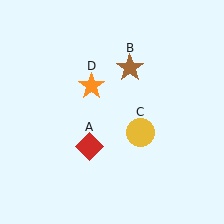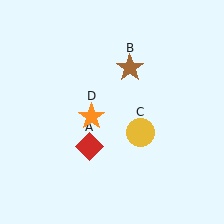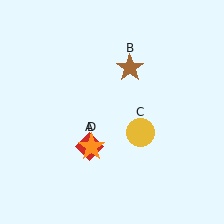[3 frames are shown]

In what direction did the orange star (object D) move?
The orange star (object D) moved down.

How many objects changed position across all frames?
1 object changed position: orange star (object D).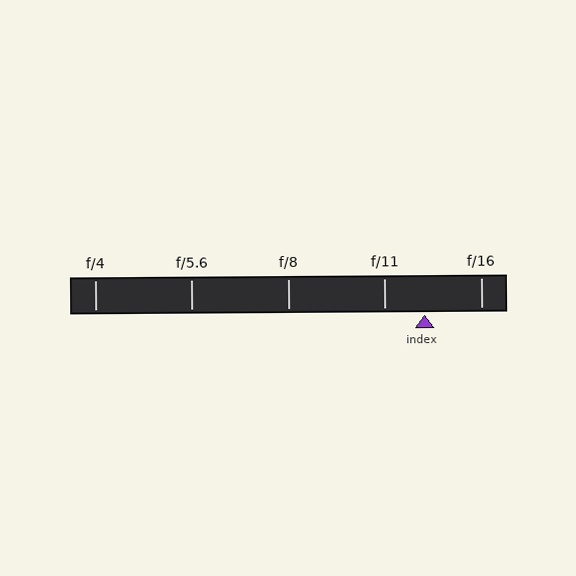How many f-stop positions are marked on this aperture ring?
There are 5 f-stop positions marked.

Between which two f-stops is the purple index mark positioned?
The index mark is between f/11 and f/16.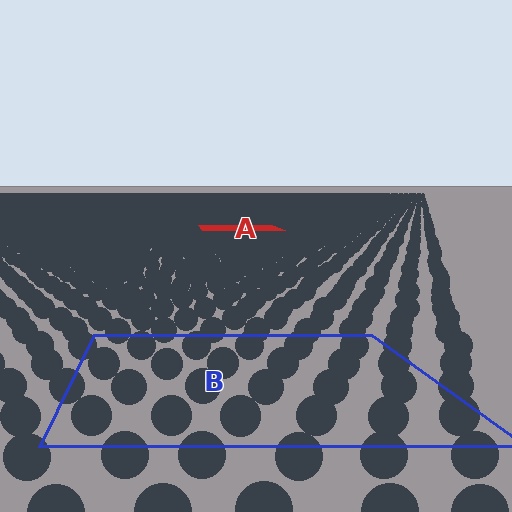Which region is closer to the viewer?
Region B is closer. The texture elements there are larger and more spread out.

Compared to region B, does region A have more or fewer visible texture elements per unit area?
Region A has more texture elements per unit area — they are packed more densely because it is farther away.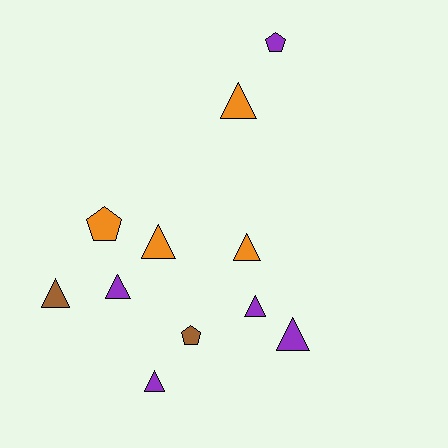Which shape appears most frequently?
Triangle, with 8 objects.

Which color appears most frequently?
Purple, with 5 objects.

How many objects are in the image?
There are 11 objects.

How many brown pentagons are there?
There is 1 brown pentagon.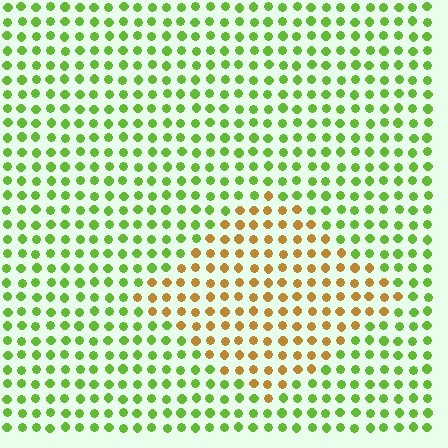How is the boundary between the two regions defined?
The boundary is defined purely by a slight shift in hue (about 61 degrees). Spacing, size, and orientation are identical on both sides.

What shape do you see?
I see a diamond.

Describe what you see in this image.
The image is filled with small lime elements in a uniform arrangement. A diamond-shaped region is visible where the elements are tinted to a slightly different hue, forming a subtle color boundary.